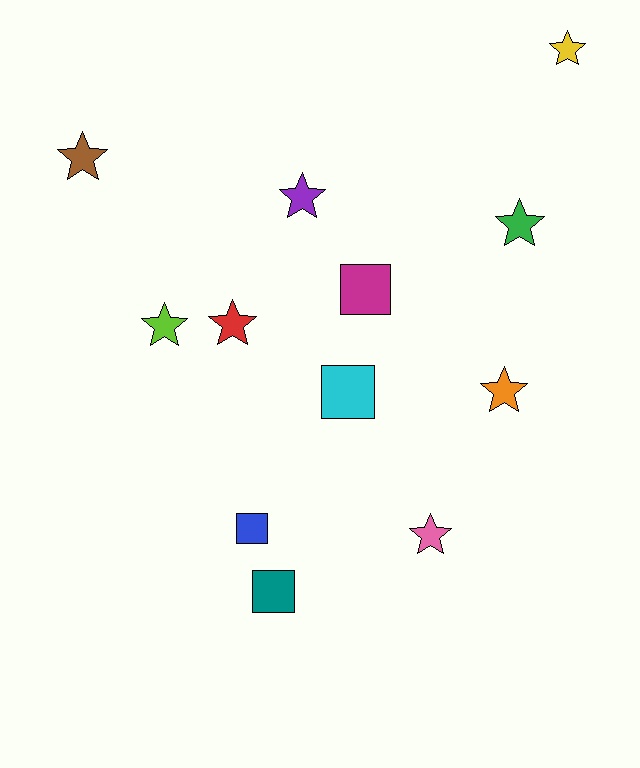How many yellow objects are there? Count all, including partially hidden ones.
There is 1 yellow object.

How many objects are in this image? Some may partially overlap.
There are 12 objects.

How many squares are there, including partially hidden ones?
There are 4 squares.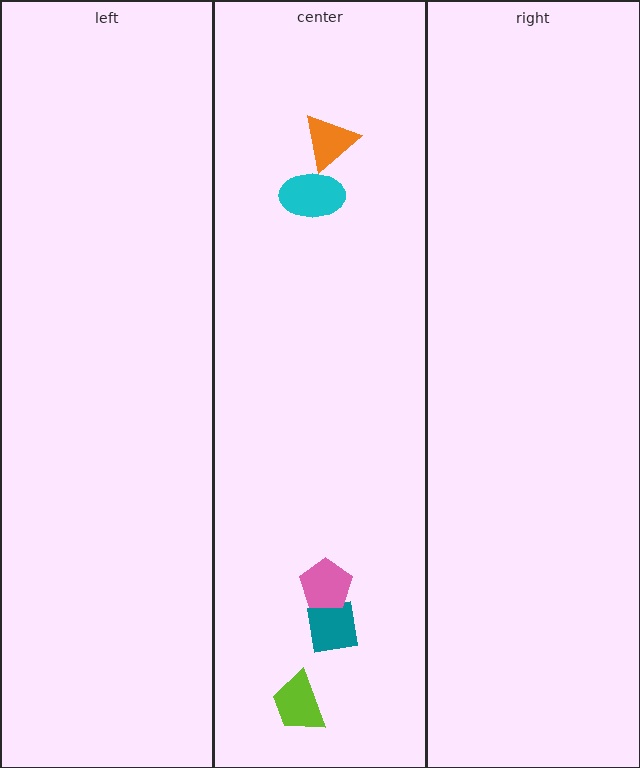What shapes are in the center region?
The orange triangle, the teal square, the lime trapezoid, the cyan ellipse, the pink pentagon.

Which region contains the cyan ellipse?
The center region.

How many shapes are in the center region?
5.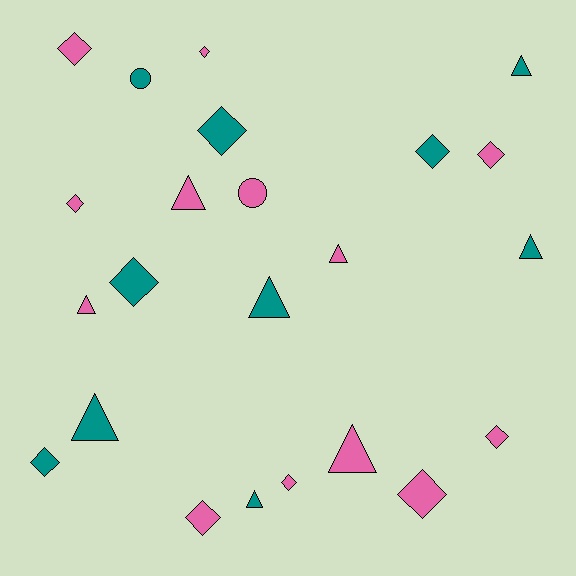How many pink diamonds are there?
There are 8 pink diamonds.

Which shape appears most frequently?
Diamond, with 12 objects.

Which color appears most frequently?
Pink, with 13 objects.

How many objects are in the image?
There are 23 objects.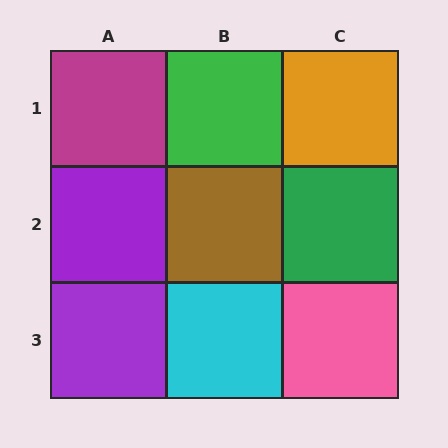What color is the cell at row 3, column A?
Purple.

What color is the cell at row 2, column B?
Brown.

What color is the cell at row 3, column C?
Pink.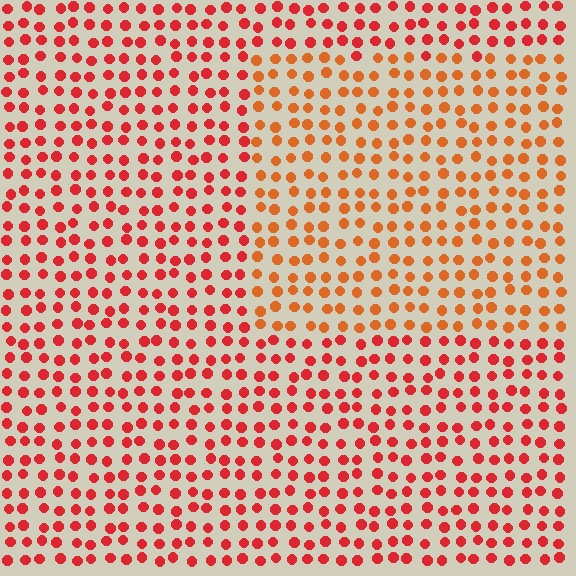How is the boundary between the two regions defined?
The boundary is defined purely by a slight shift in hue (about 26 degrees). Spacing, size, and orientation are identical on both sides.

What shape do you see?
I see a rectangle.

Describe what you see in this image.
The image is filled with small red elements in a uniform arrangement. A rectangle-shaped region is visible where the elements are tinted to a slightly different hue, forming a subtle color boundary.